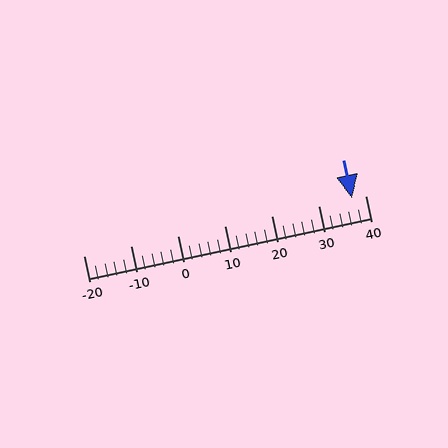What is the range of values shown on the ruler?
The ruler shows values from -20 to 40.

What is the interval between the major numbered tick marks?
The major tick marks are spaced 10 units apart.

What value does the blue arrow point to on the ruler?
The blue arrow points to approximately 37.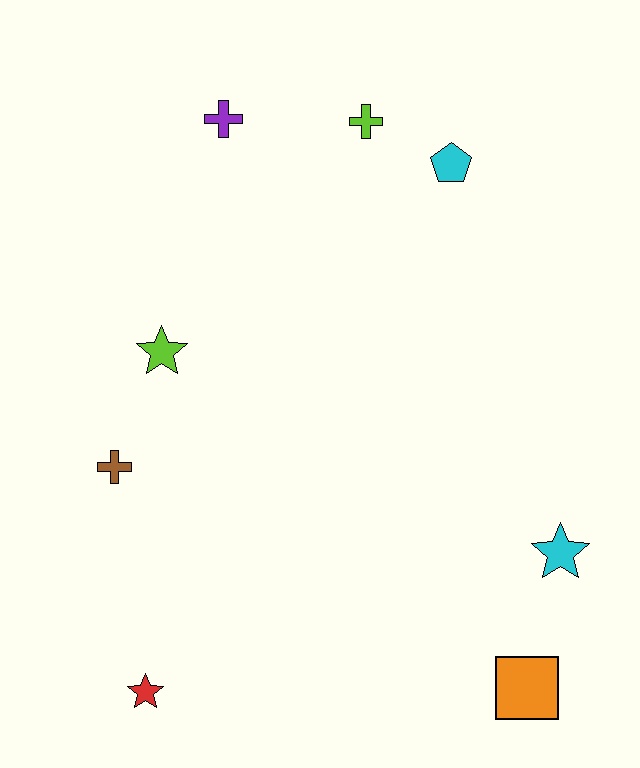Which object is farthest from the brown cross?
The orange square is farthest from the brown cross.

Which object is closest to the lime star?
The brown cross is closest to the lime star.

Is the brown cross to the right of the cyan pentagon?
No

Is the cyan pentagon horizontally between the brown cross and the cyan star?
Yes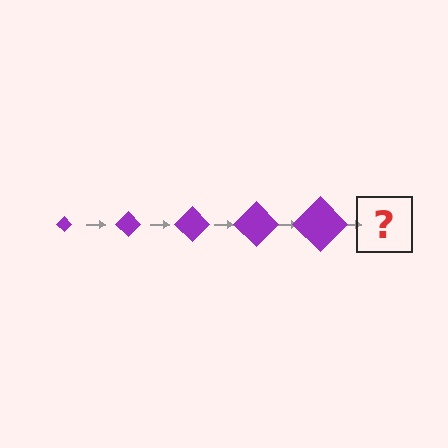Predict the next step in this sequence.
The next step is a purple diamond, larger than the previous one.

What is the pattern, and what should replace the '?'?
The pattern is that the diamond gets progressively larger each step. The '?' should be a purple diamond, larger than the previous one.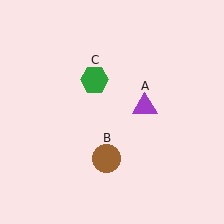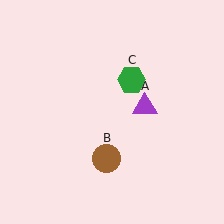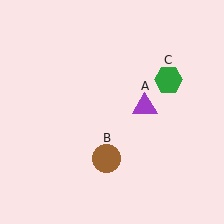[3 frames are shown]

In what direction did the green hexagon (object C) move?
The green hexagon (object C) moved right.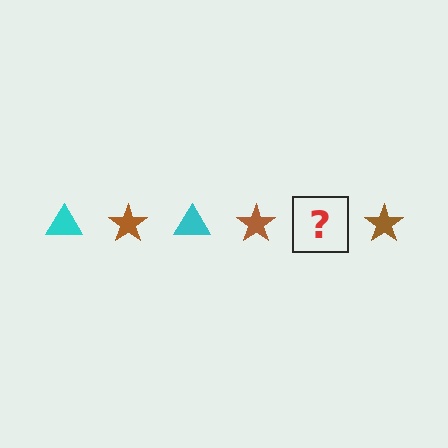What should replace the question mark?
The question mark should be replaced with a cyan triangle.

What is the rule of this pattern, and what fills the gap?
The rule is that the pattern alternates between cyan triangle and brown star. The gap should be filled with a cyan triangle.